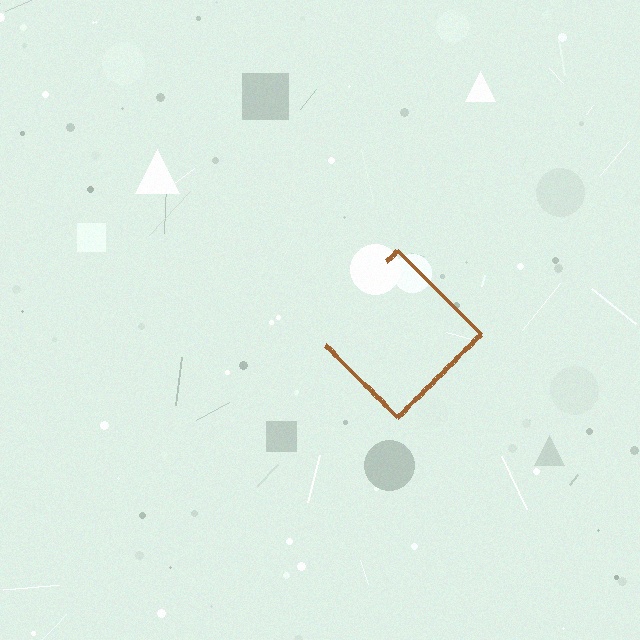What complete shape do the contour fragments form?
The contour fragments form a diamond.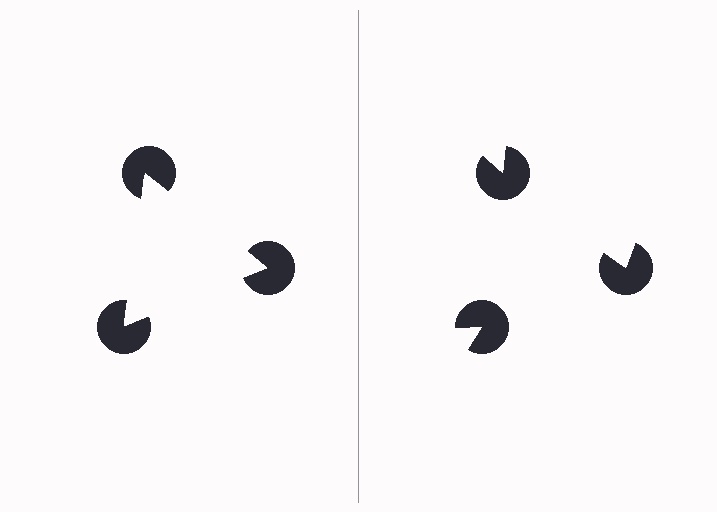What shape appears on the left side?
An illusory triangle.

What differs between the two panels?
The pac-man discs are positioned identically on both sides; only the wedge orientations differ. On the left they align to a triangle; on the right they are misaligned.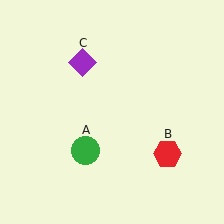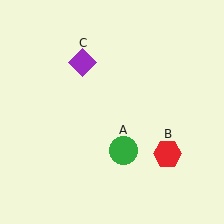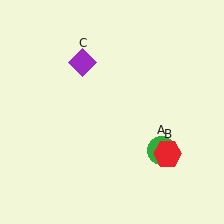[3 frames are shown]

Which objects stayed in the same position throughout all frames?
Red hexagon (object B) and purple diamond (object C) remained stationary.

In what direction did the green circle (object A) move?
The green circle (object A) moved right.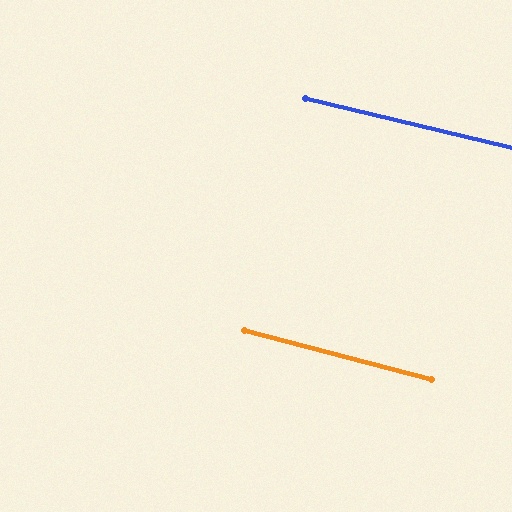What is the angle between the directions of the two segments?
Approximately 1 degree.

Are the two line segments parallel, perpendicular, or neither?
Parallel — their directions differ by only 1.3°.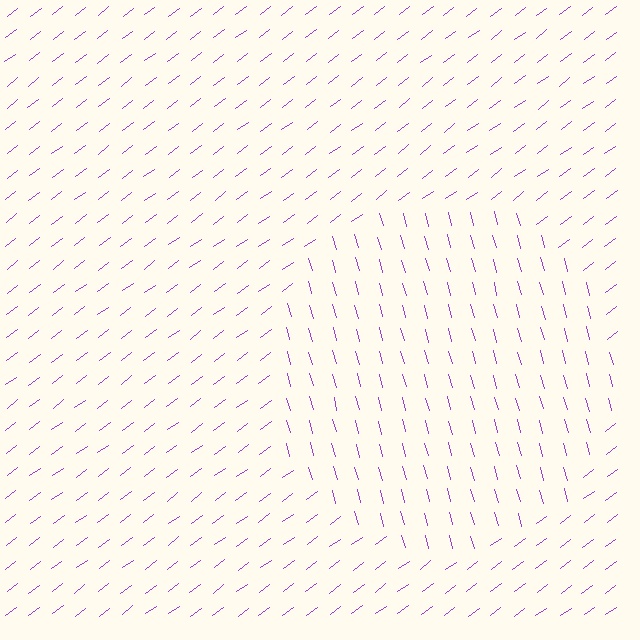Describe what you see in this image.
The image is filled with small purple line segments. A circle region in the image has lines oriented differently from the surrounding lines, creating a visible texture boundary.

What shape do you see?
I see a circle.